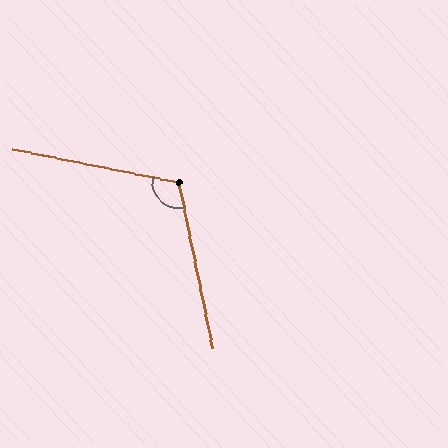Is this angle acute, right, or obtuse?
It is obtuse.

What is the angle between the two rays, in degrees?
Approximately 113 degrees.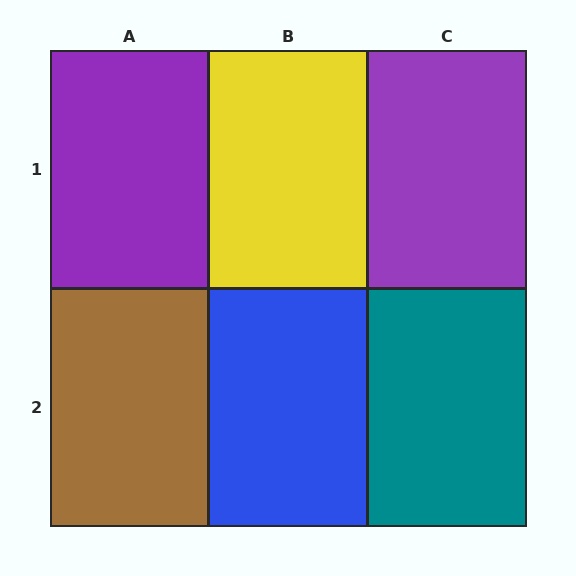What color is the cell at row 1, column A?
Purple.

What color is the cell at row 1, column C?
Purple.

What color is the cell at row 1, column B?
Yellow.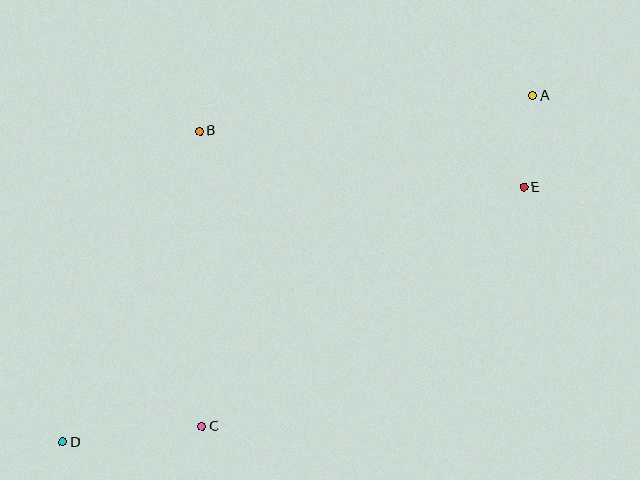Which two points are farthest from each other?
Points A and D are farthest from each other.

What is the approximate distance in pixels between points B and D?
The distance between B and D is approximately 340 pixels.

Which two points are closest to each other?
Points A and E are closest to each other.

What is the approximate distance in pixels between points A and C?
The distance between A and C is approximately 468 pixels.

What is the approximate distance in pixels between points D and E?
The distance between D and E is approximately 527 pixels.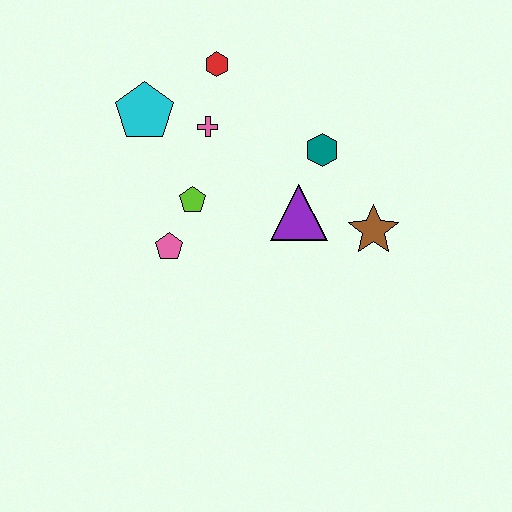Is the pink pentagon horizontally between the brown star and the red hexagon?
No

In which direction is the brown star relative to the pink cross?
The brown star is to the right of the pink cross.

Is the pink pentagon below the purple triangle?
Yes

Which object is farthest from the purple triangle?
The cyan pentagon is farthest from the purple triangle.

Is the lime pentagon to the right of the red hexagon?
No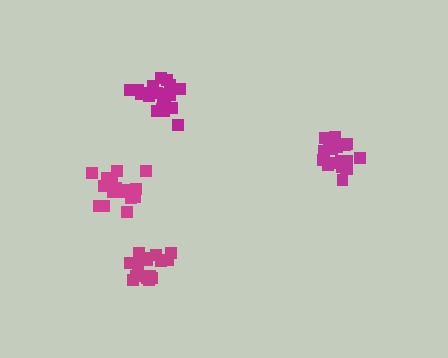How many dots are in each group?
Group 1: 20 dots, Group 2: 16 dots, Group 3: 18 dots, Group 4: 19 dots (73 total).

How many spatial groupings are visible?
There are 4 spatial groupings.